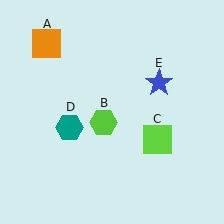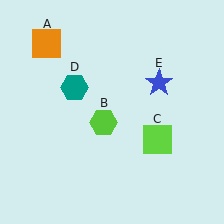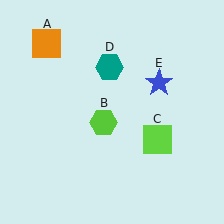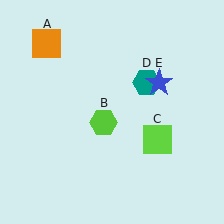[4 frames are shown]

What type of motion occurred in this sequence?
The teal hexagon (object D) rotated clockwise around the center of the scene.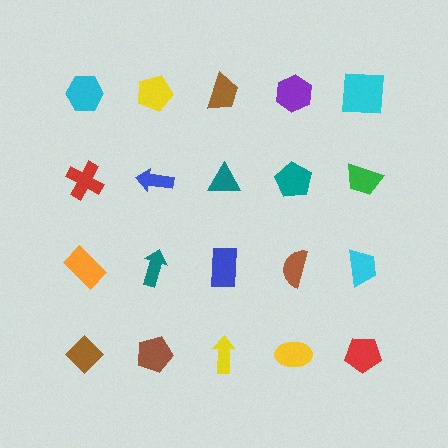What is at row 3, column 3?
A blue rectangle.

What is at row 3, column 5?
A cyan trapezoid.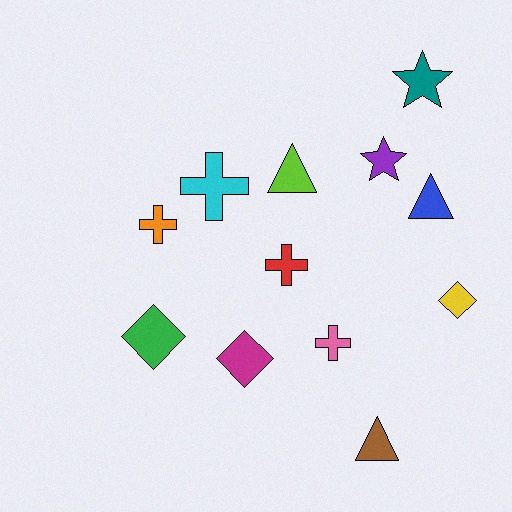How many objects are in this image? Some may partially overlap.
There are 12 objects.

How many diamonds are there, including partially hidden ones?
There are 3 diamonds.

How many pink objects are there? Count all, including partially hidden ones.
There is 1 pink object.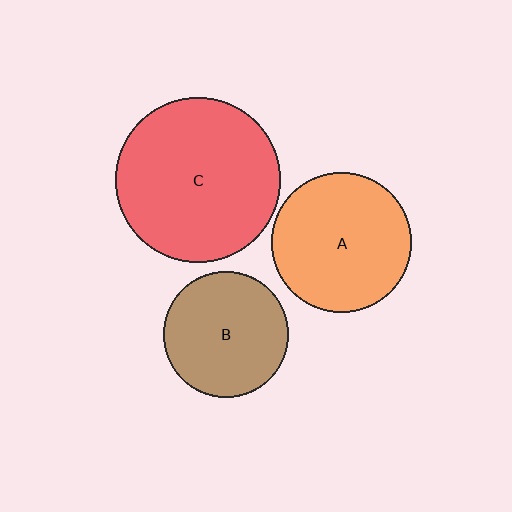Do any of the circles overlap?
No, none of the circles overlap.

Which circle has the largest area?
Circle C (red).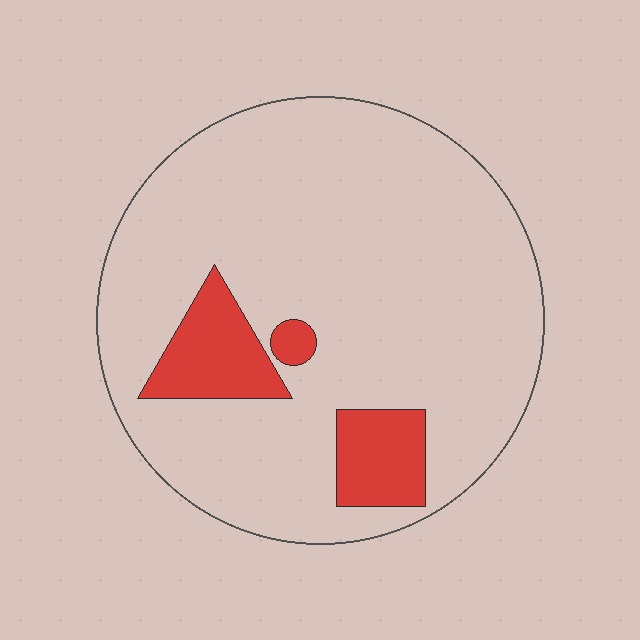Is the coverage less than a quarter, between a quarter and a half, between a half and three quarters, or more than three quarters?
Less than a quarter.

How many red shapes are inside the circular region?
3.